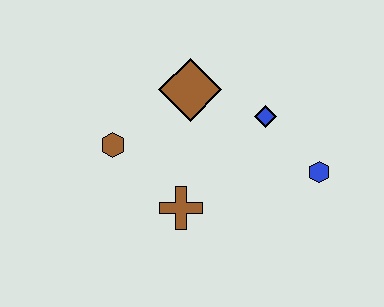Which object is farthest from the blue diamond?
The brown hexagon is farthest from the blue diamond.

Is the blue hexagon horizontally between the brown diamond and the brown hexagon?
No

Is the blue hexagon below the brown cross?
No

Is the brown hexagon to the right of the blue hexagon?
No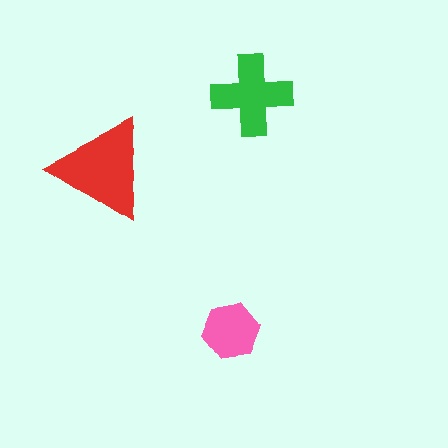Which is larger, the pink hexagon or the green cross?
The green cross.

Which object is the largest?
The red triangle.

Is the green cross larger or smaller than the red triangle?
Smaller.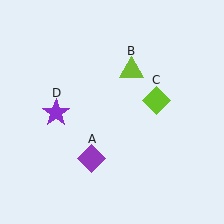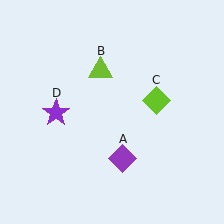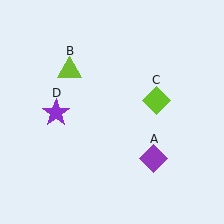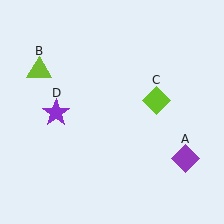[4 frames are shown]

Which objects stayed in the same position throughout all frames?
Lime diamond (object C) and purple star (object D) remained stationary.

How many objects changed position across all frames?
2 objects changed position: purple diamond (object A), lime triangle (object B).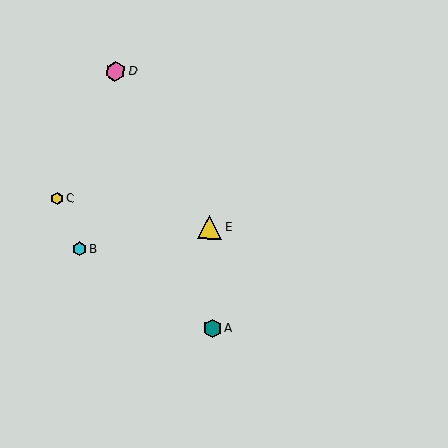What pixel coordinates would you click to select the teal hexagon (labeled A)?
Click at (212, 328) to select the teal hexagon A.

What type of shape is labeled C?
Shape C is a yellow hexagon.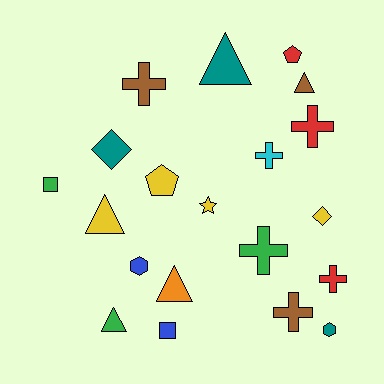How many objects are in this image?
There are 20 objects.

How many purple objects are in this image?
There are no purple objects.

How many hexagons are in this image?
There are 2 hexagons.